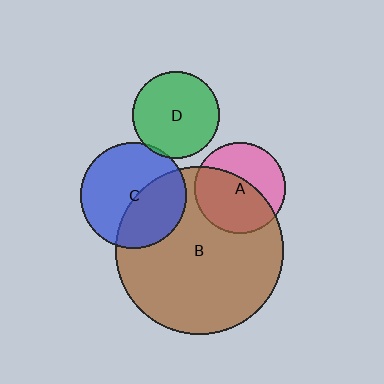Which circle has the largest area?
Circle B (brown).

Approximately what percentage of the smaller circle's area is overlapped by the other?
Approximately 55%.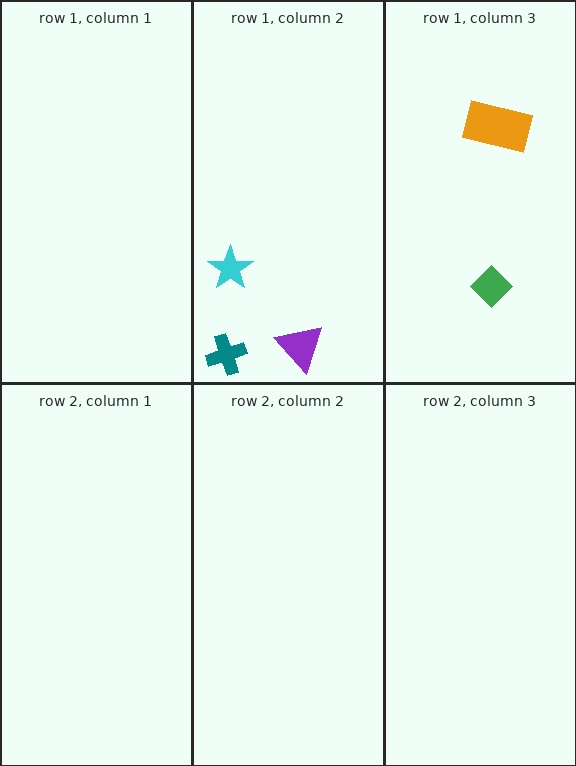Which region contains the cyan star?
The row 1, column 2 region.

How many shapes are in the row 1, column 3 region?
2.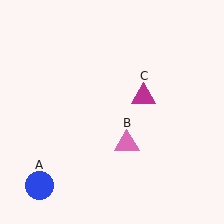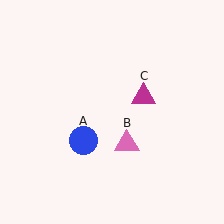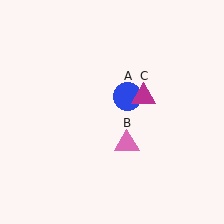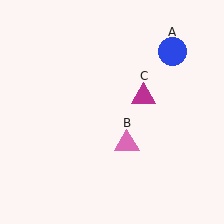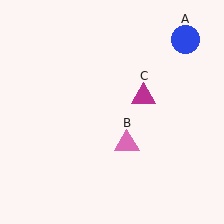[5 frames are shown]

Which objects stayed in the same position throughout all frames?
Pink triangle (object B) and magenta triangle (object C) remained stationary.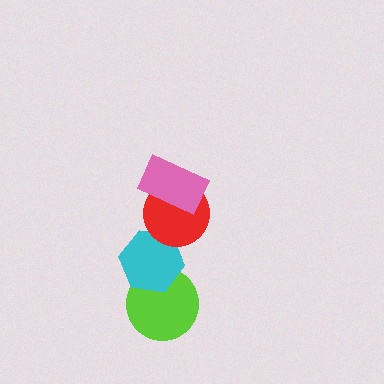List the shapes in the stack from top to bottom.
From top to bottom: the pink rectangle, the red circle, the cyan hexagon, the lime circle.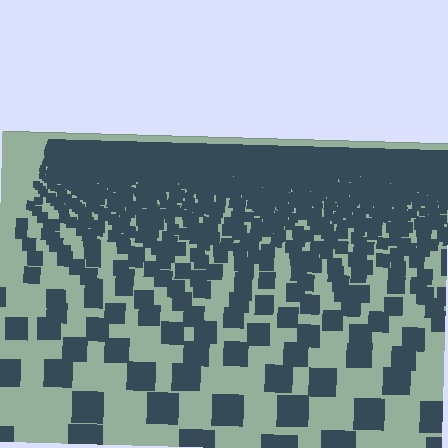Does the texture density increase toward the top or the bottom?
Density increases toward the top.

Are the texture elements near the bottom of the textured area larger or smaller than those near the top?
Larger. Near the bottom, elements are closer to the viewer and appear at a bigger on-screen size.